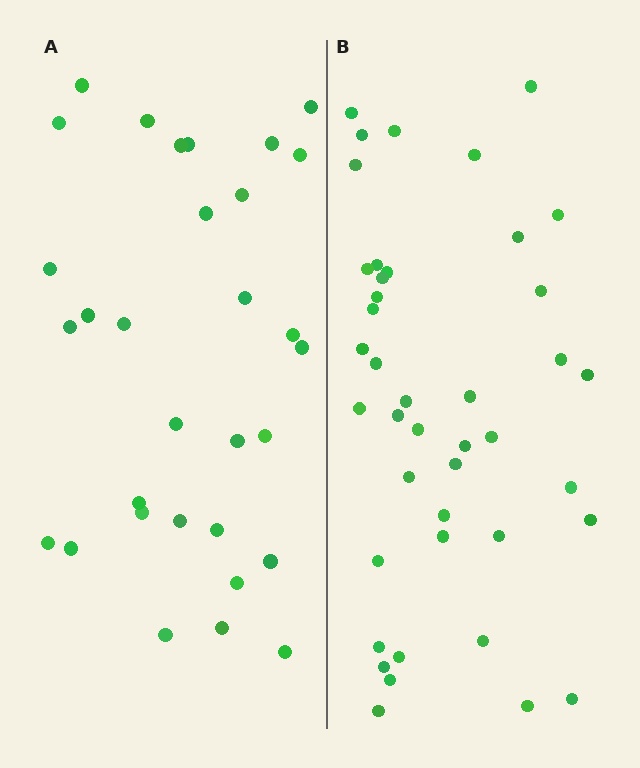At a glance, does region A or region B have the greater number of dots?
Region B (the right region) has more dots.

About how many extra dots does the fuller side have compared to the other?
Region B has roughly 12 or so more dots than region A.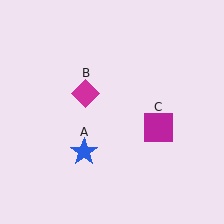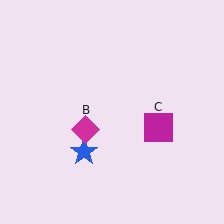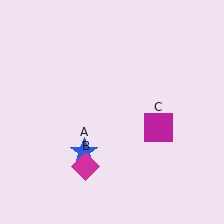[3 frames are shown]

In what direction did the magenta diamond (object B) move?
The magenta diamond (object B) moved down.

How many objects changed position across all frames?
1 object changed position: magenta diamond (object B).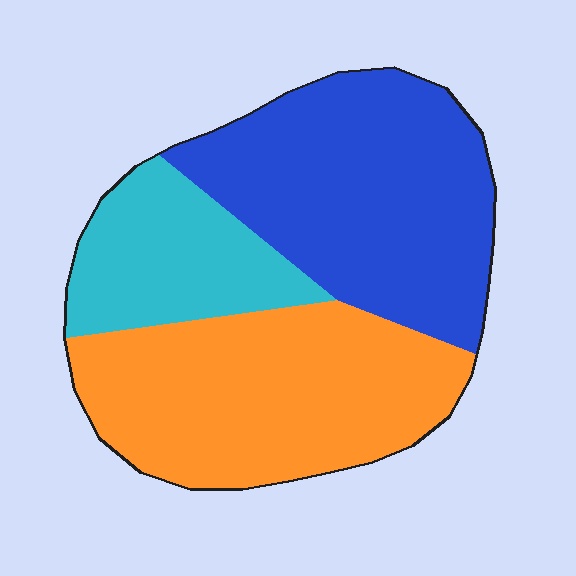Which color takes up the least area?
Cyan, at roughly 20%.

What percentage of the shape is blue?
Blue takes up about two fifths (2/5) of the shape.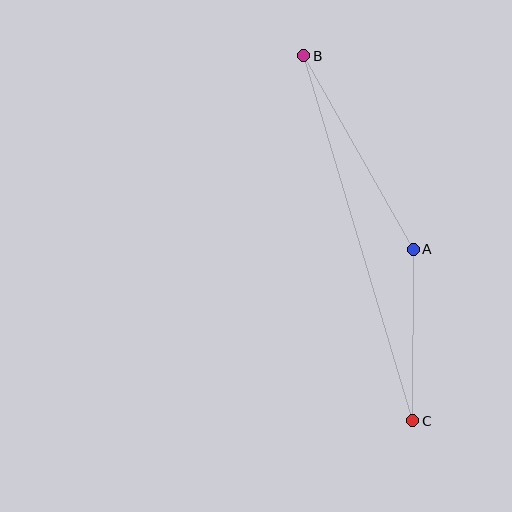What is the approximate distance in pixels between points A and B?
The distance between A and B is approximately 222 pixels.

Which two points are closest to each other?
Points A and C are closest to each other.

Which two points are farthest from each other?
Points B and C are farthest from each other.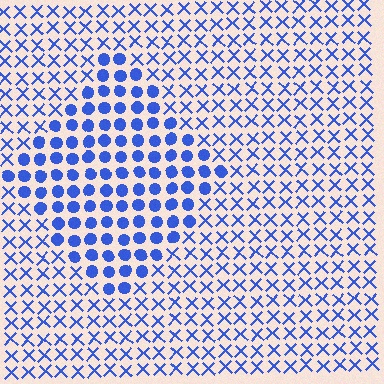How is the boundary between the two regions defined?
The boundary is defined by a change in element shape: circles inside vs. X marks outside. All elements share the same color and spacing.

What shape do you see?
I see a diamond.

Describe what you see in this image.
The image is filled with small blue elements arranged in a uniform grid. A diamond-shaped region contains circles, while the surrounding area contains X marks. The boundary is defined purely by the change in element shape.